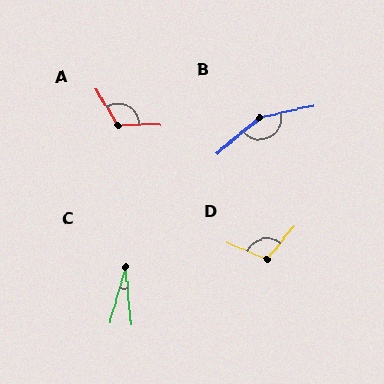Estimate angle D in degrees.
Approximately 107 degrees.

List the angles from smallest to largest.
C (22°), D (107°), A (121°), B (153°).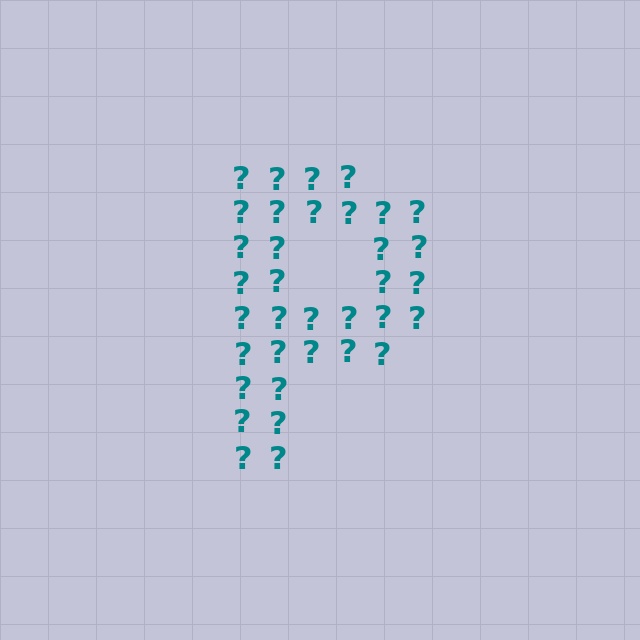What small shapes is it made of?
It is made of small question marks.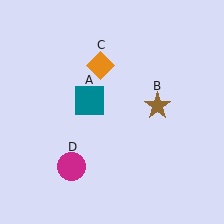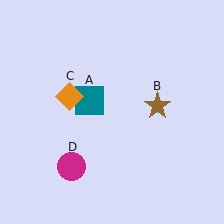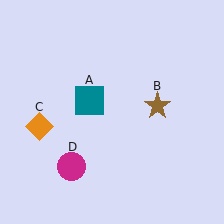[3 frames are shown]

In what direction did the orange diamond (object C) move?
The orange diamond (object C) moved down and to the left.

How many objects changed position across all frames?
1 object changed position: orange diamond (object C).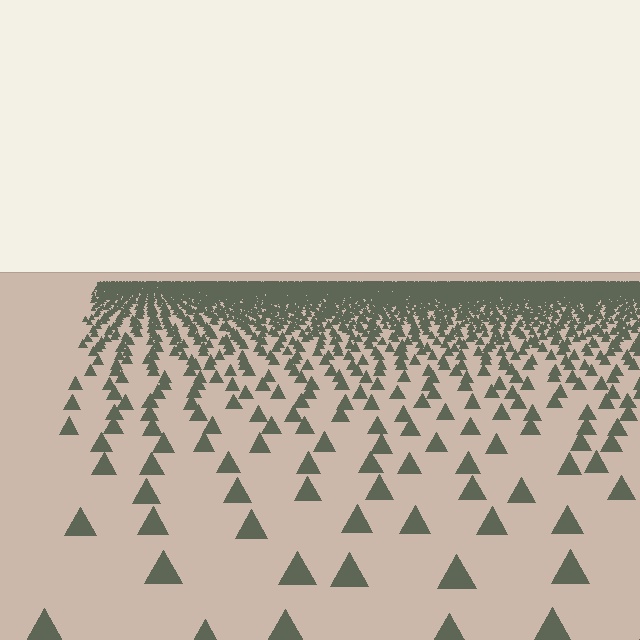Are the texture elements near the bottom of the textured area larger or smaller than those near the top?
Larger. Near the bottom, elements are closer to the viewer and appear at a bigger on-screen size.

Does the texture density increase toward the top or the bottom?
Density increases toward the top.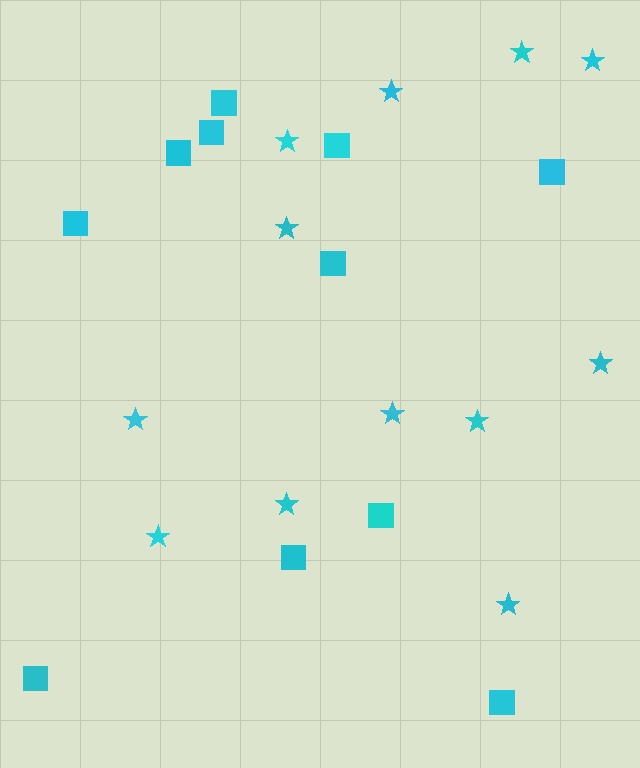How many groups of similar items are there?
There are 2 groups: one group of stars (12) and one group of squares (11).